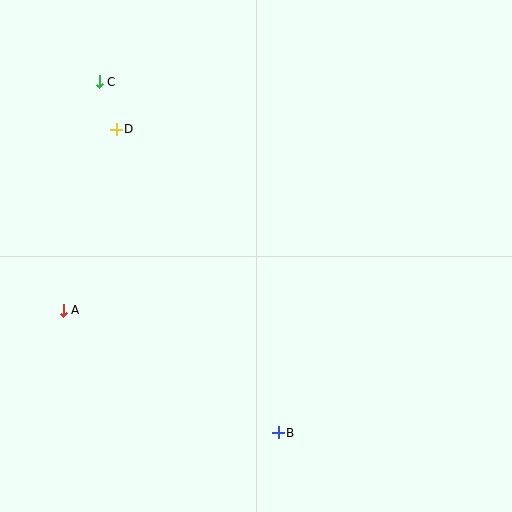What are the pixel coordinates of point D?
Point D is at (116, 129).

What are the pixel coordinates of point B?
Point B is at (278, 433).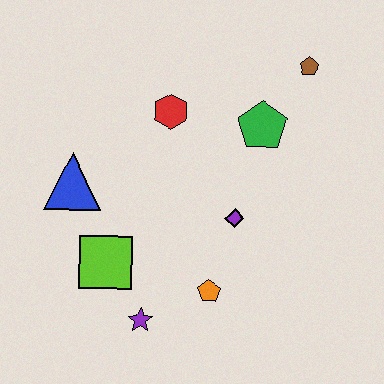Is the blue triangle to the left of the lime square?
Yes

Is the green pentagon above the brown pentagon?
No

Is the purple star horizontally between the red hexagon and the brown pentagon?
No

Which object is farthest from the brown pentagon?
The purple star is farthest from the brown pentagon.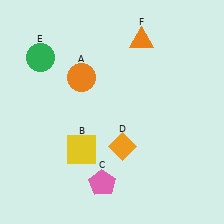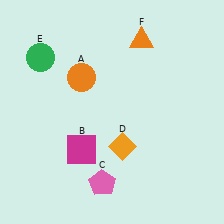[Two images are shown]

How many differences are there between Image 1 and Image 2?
There is 1 difference between the two images.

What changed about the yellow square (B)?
In Image 1, B is yellow. In Image 2, it changed to magenta.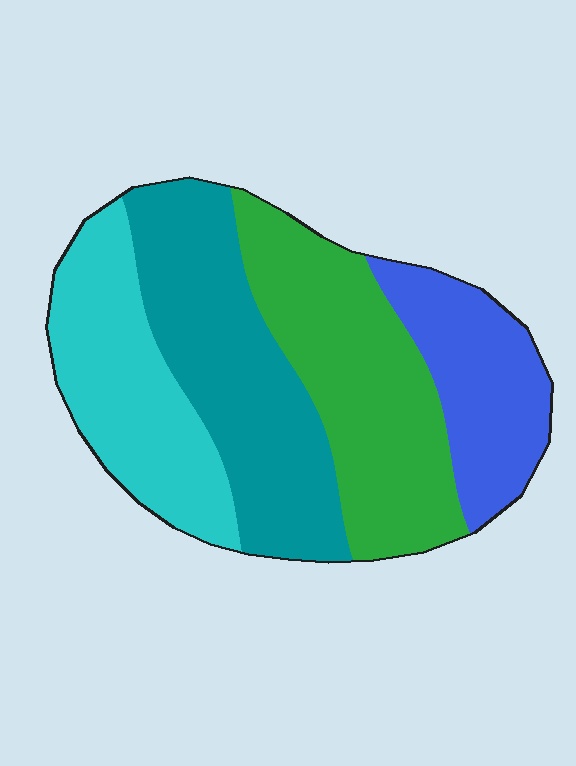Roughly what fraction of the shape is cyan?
Cyan takes up about one quarter (1/4) of the shape.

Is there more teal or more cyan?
Teal.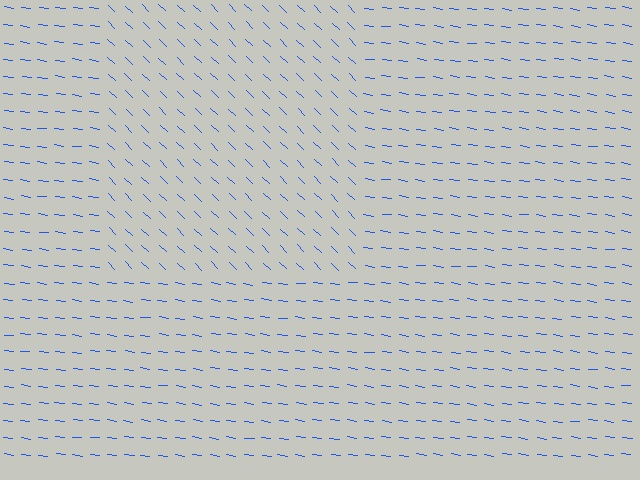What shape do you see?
I see a rectangle.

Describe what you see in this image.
The image is filled with small blue line segments. A rectangle region in the image has lines oriented differently from the surrounding lines, creating a visible texture boundary.